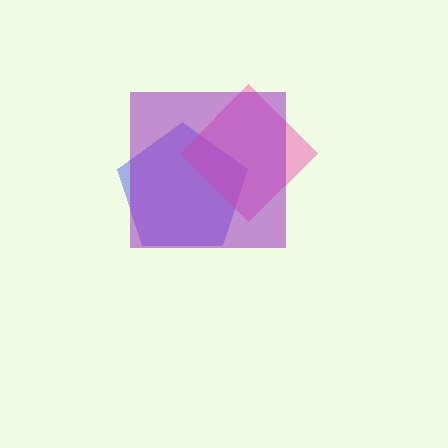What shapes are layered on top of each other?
The layered shapes are: a blue pentagon, a pink diamond, a purple square.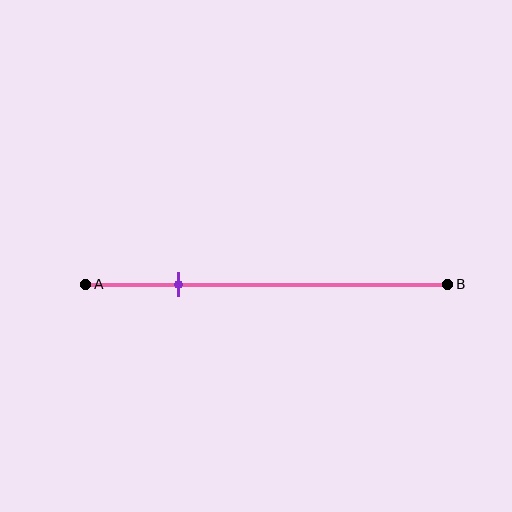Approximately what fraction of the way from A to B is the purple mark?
The purple mark is approximately 25% of the way from A to B.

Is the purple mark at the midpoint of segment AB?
No, the mark is at about 25% from A, not at the 50% midpoint.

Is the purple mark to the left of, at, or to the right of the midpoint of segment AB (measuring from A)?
The purple mark is to the left of the midpoint of segment AB.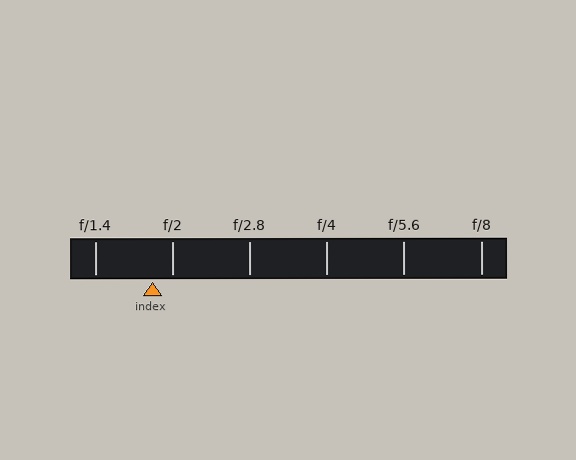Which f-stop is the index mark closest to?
The index mark is closest to f/2.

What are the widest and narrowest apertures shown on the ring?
The widest aperture shown is f/1.4 and the narrowest is f/8.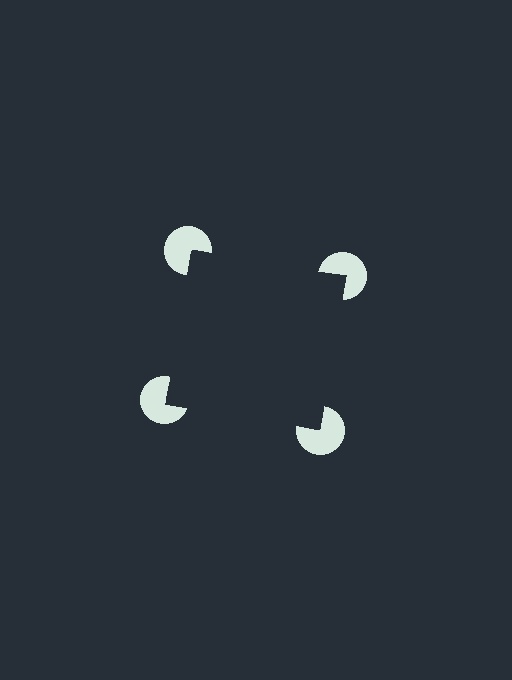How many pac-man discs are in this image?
There are 4 — one at each vertex of the illusory square.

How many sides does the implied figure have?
4 sides.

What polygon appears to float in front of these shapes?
An illusory square — its edges are inferred from the aligned wedge cuts in the pac-man discs, not physically drawn.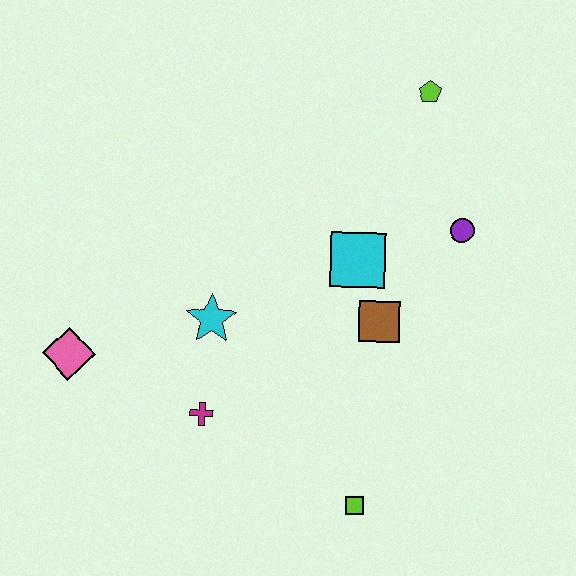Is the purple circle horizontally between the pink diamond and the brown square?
No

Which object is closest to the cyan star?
The magenta cross is closest to the cyan star.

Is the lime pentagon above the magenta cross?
Yes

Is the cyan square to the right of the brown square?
No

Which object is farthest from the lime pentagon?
The pink diamond is farthest from the lime pentagon.